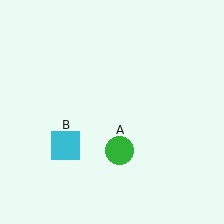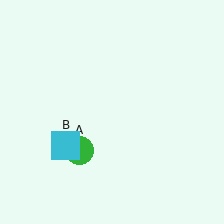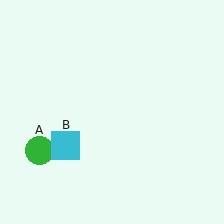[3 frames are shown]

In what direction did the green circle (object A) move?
The green circle (object A) moved left.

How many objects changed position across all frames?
1 object changed position: green circle (object A).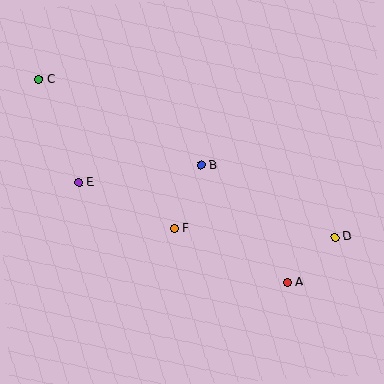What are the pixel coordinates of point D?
Point D is at (335, 237).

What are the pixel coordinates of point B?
Point B is at (201, 165).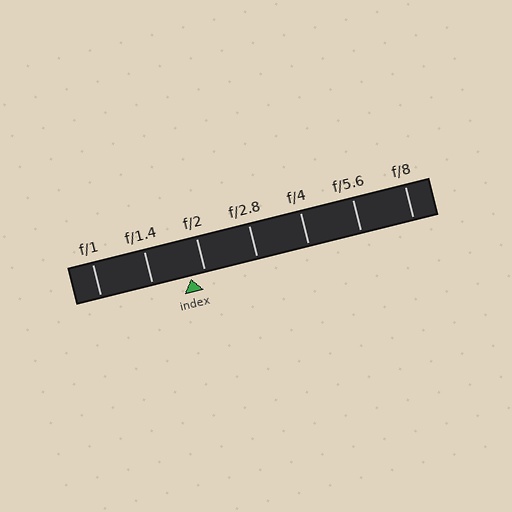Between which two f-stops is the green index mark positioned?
The index mark is between f/1.4 and f/2.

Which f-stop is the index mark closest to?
The index mark is closest to f/2.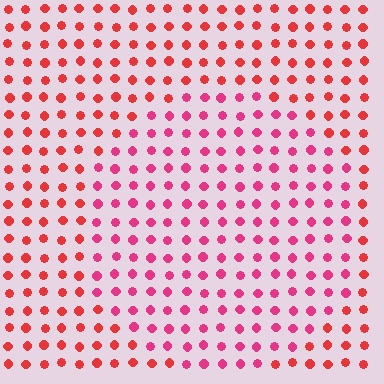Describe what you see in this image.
The image is filled with small red elements in a uniform arrangement. A circle-shaped region is visible where the elements are tinted to a slightly different hue, forming a subtle color boundary.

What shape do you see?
I see a circle.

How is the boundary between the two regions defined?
The boundary is defined purely by a slight shift in hue (about 27 degrees). Spacing, size, and orientation are identical on both sides.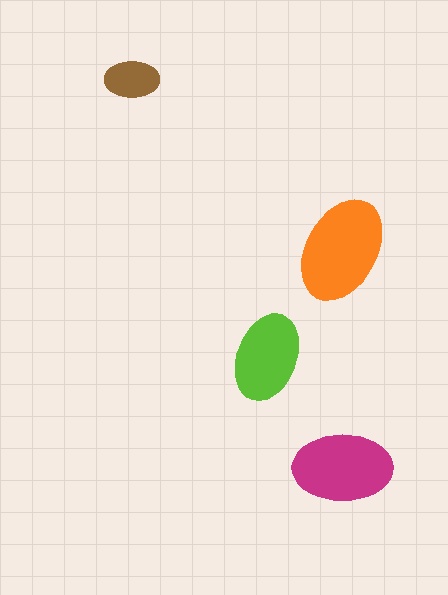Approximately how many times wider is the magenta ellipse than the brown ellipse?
About 2 times wider.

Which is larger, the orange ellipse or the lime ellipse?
The orange one.